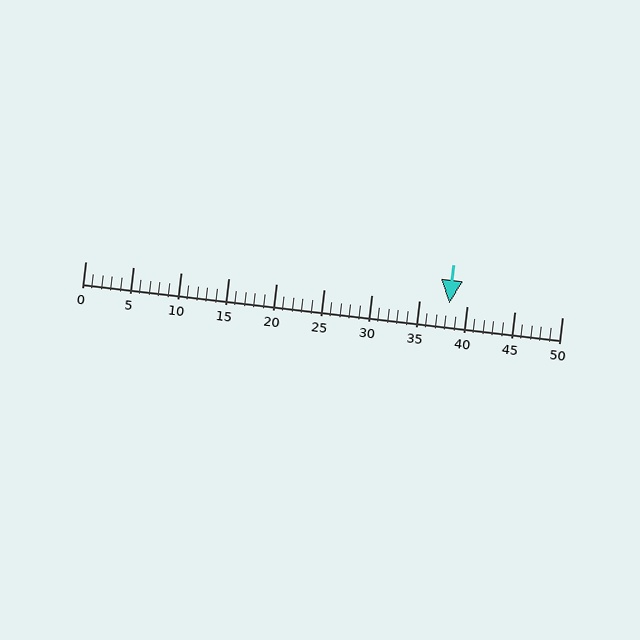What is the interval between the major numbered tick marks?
The major tick marks are spaced 5 units apart.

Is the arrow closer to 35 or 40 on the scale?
The arrow is closer to 40.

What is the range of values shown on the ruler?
The ruler shows values from 0 to 50.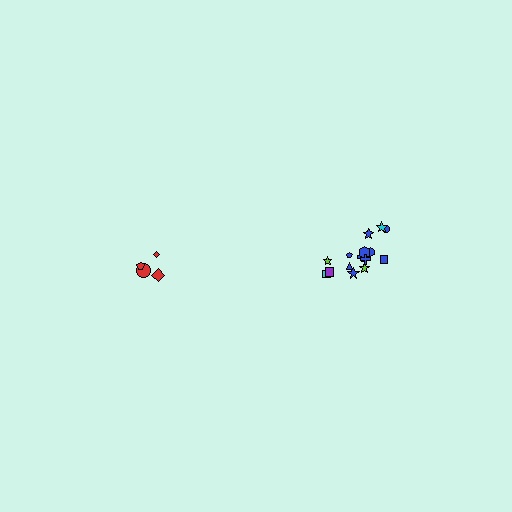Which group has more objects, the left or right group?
The right group.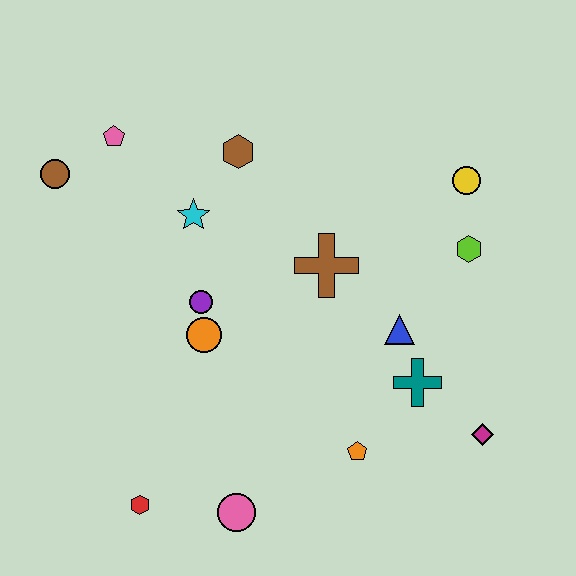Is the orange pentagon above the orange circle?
No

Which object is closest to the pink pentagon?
The brown circle is closest to the pink pentagon.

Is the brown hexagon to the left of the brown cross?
Yes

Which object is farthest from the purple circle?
The magenta diamond is farthest from the purple circle.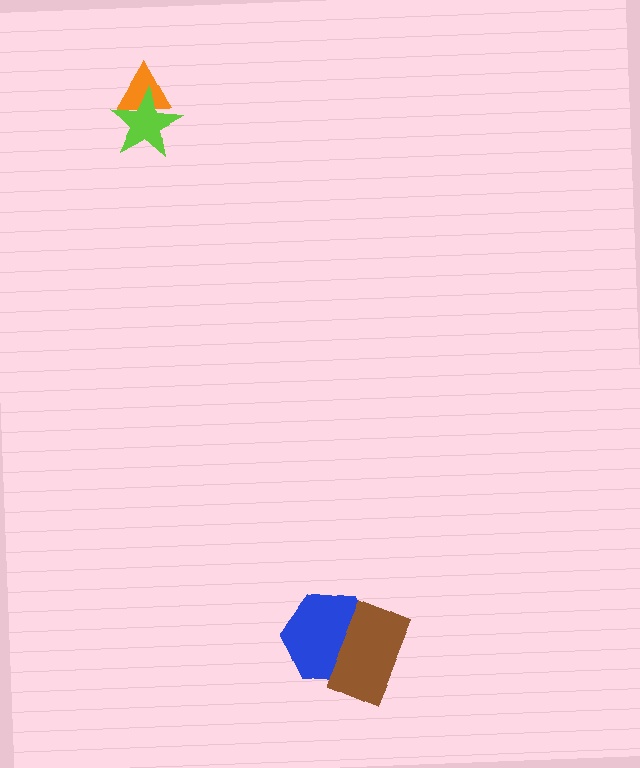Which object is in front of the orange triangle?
The lime star is in front of the orange triangle.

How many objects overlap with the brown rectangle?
1 object overlaps with the brown rectangle.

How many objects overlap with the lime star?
1 object overlaps with the lime star.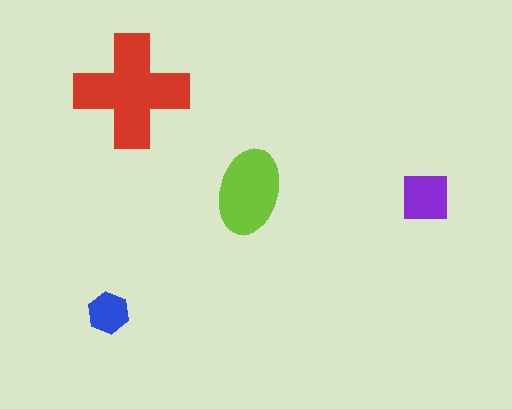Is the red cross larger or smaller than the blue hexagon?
Larger.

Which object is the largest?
The red cross.